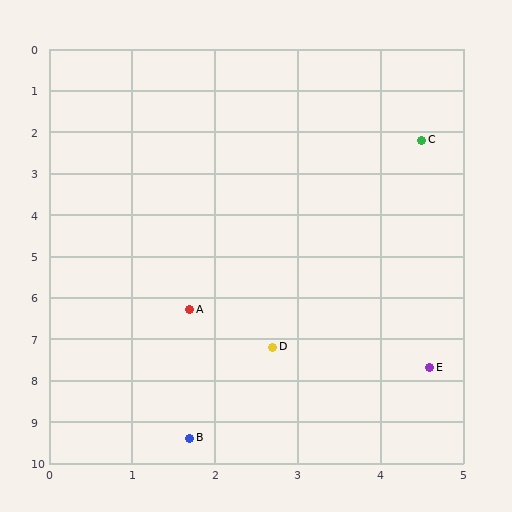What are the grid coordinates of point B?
Point B is at approximately (1.7, 9.4).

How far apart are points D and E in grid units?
Points D and E are about 2.0 grid units apart.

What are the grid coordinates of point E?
Point E is at approximately (4.6, 7.7).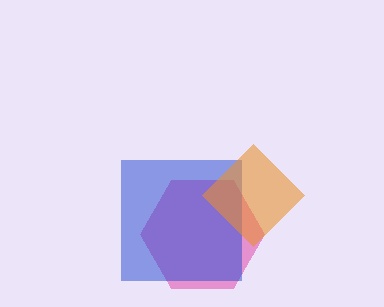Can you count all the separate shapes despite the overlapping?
Yes, there are 3 separate shapes.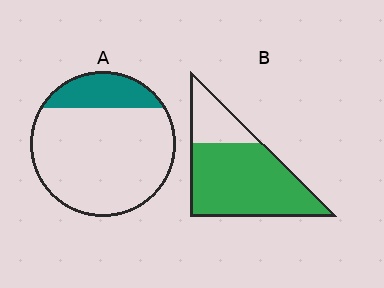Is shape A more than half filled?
No.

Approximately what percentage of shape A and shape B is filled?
A is approximately 20% and B is approximately 75%.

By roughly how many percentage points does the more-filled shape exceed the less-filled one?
By roughly 55 percentage points (B over A).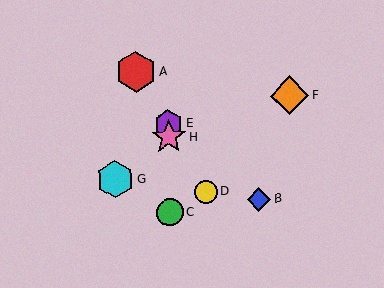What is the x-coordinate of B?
Object B is at x≈259.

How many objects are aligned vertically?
3 objects (C, E, H) are aligned vertically.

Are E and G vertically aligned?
No, E is at x≈169 and G is at x≈115.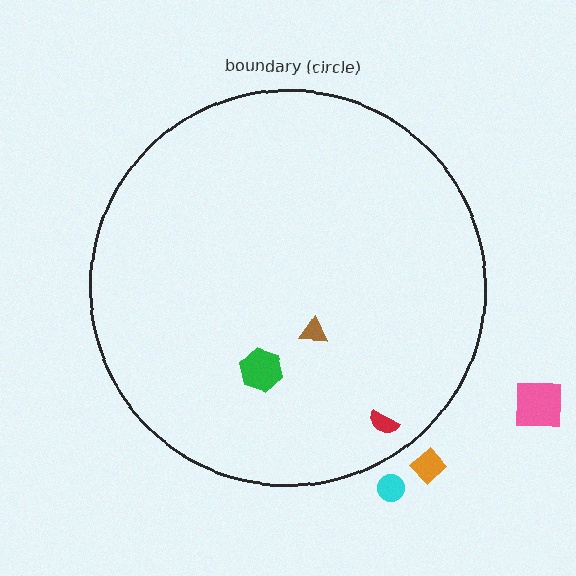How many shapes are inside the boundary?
3 inside, 3 outside.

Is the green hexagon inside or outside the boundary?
Inside.